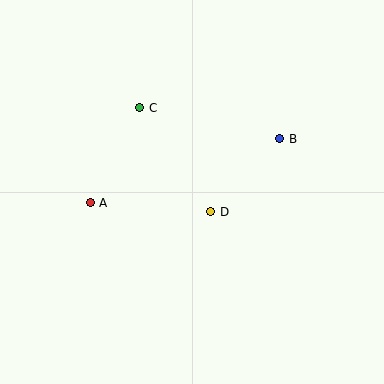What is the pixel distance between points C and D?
The distance between C and D is 126 pixels.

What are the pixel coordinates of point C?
Point C is at (140, 108).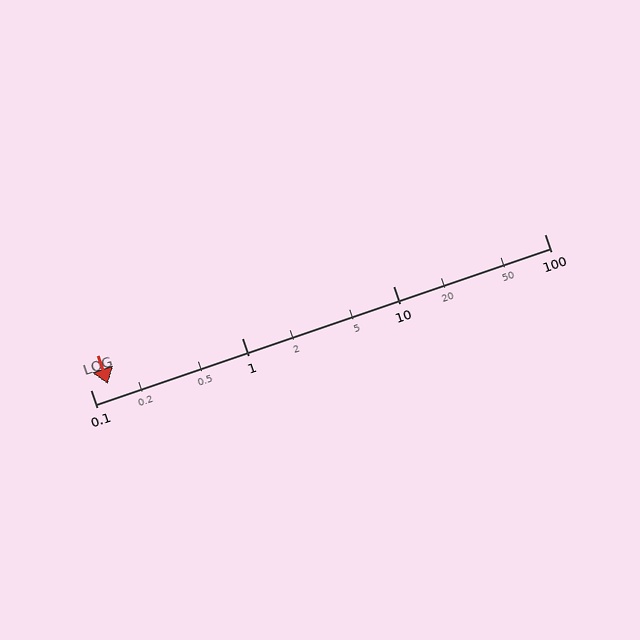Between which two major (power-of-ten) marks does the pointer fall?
The pointer is between 0.1 and 1.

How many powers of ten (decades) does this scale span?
The scale spans 3 decades, from 0.1 to 100.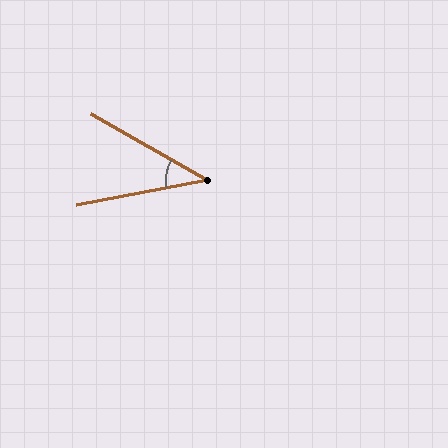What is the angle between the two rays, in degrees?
Approximately 40 degrees.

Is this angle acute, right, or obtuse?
It is acute.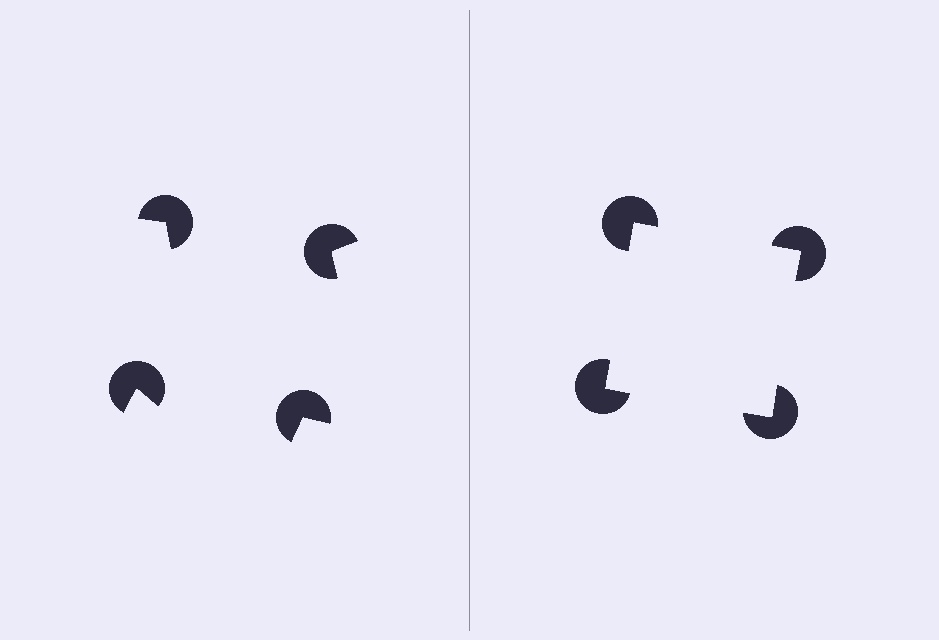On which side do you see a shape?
An illusory square appears on the right side. On the left side the wedge cuts are rotated, so no coherent shape forms.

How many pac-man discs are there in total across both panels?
8 — 4 on each side.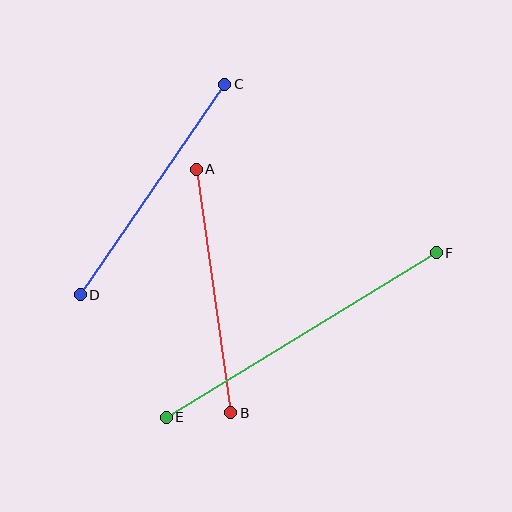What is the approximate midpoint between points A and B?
The midpoint is at approximately (213, 291) pixels.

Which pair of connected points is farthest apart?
Points E and F are farthest apart.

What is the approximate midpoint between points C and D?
The midpoint is at approximately (152, 189) pixels.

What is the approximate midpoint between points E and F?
The midpoint is at approximately (301, 335) pixels.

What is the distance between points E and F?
The distance is approximately 316 pixels.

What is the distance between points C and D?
The distance is approximately 255 pixels.